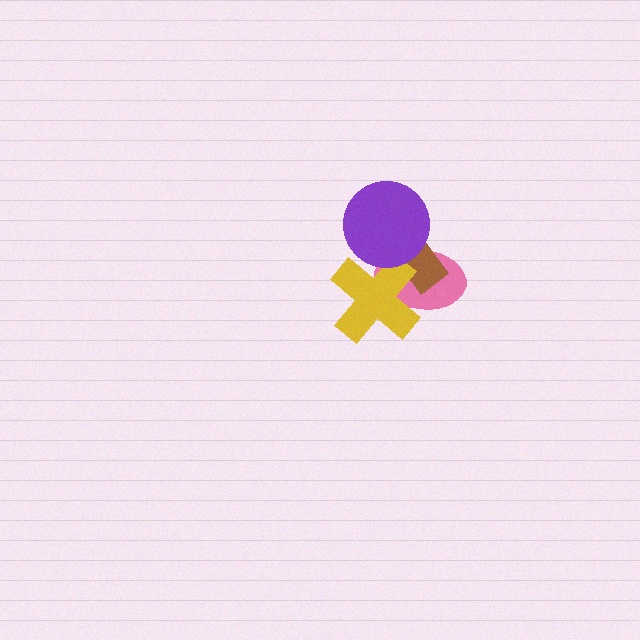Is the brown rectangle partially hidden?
Yes, it is partially covered by another shape.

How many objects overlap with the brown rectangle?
3 objects overlap with the brown rectangle.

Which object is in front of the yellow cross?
The purple circle is in front of the yellow cross.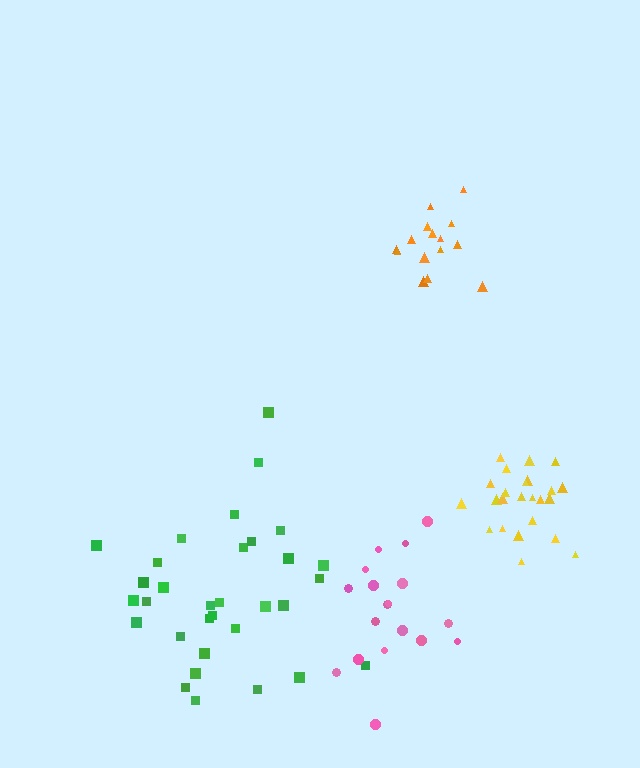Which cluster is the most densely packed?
Yellow.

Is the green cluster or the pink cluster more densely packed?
Green.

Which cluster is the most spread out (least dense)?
Pink.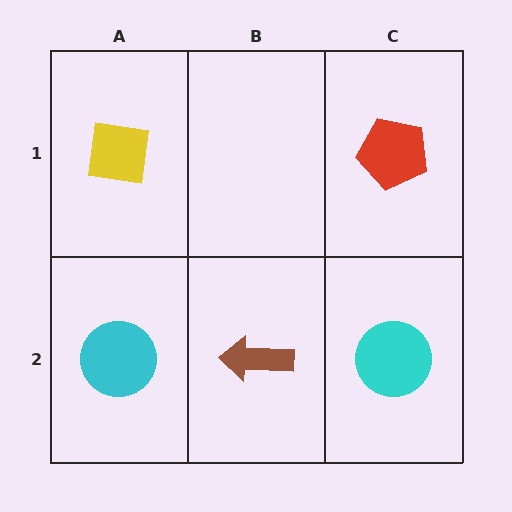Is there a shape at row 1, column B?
No, that cell is empty.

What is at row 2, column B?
A brown arrow.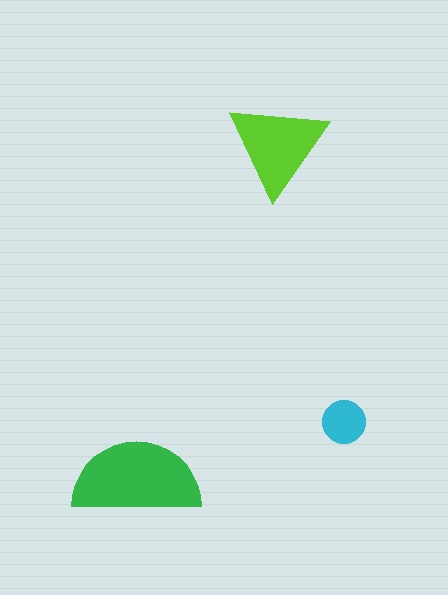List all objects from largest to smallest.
The green semicircle, the lime triangle, the cyan circle.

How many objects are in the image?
There are 3 objects in the image.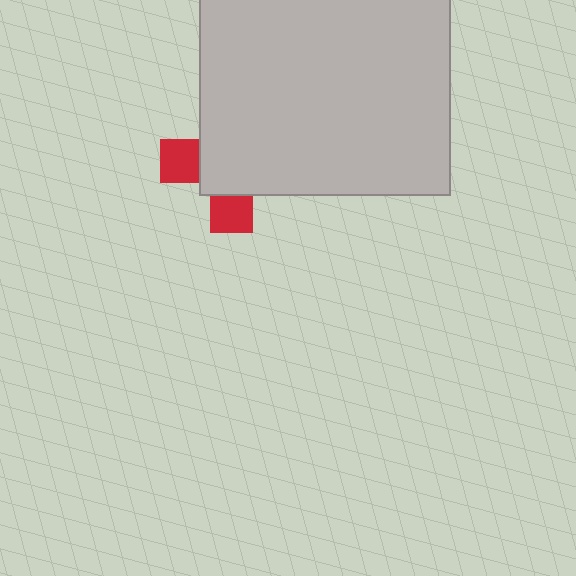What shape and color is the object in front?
The object in front is a light gray rectangle.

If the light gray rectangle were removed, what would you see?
You would see the complete red cross.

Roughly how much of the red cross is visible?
A small part of it is visible (roughly 32%).